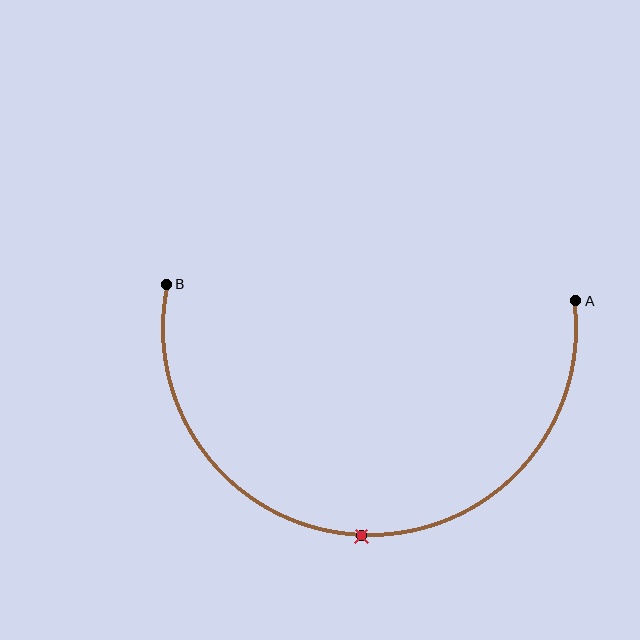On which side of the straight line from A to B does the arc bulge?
The arc bulges below the straight line connecting A and B.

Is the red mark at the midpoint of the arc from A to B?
Yes. The red mark lies on the arc at equal arc-length from both A and B — it is the arc midpoint.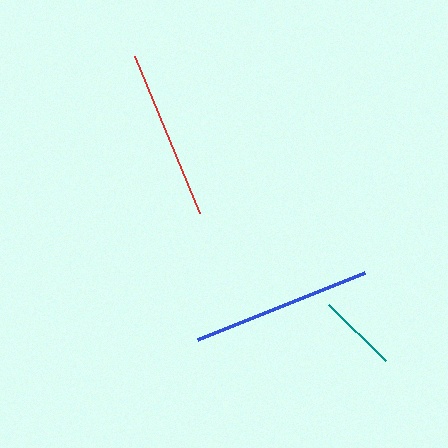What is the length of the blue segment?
The blue segment is approximately 181 pixels long.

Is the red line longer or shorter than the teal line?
The red line is longer than the teal line.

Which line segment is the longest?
The blue line is the longest at approximately 181 pixels.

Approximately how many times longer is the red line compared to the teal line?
The red line is approximately 2.1 times the length of the teal line.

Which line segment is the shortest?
The teal line is the shortest at approximately 79 pixels.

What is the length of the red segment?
The red segment is approximately 170 pixels long.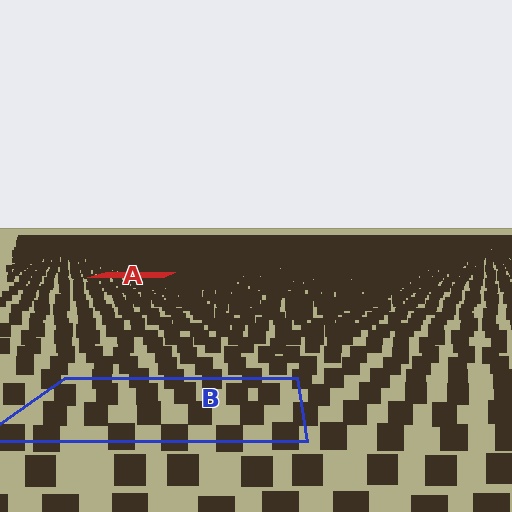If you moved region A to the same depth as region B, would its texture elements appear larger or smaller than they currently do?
They would appear larger. At a closer depth, the same texture elements are projected at a bigger on-screen size.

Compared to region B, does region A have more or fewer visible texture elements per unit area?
Region A has more texture elements per unit area — they are packed more densely because it is farther away.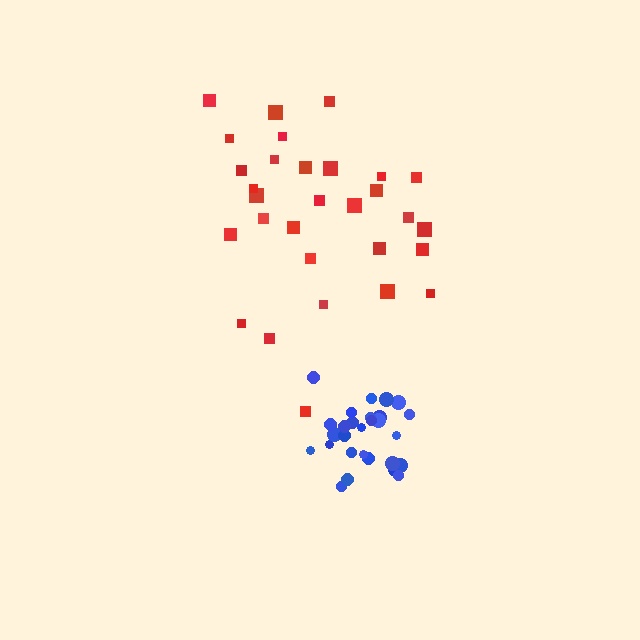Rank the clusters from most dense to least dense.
blue, red.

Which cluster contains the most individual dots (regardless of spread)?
Red (30).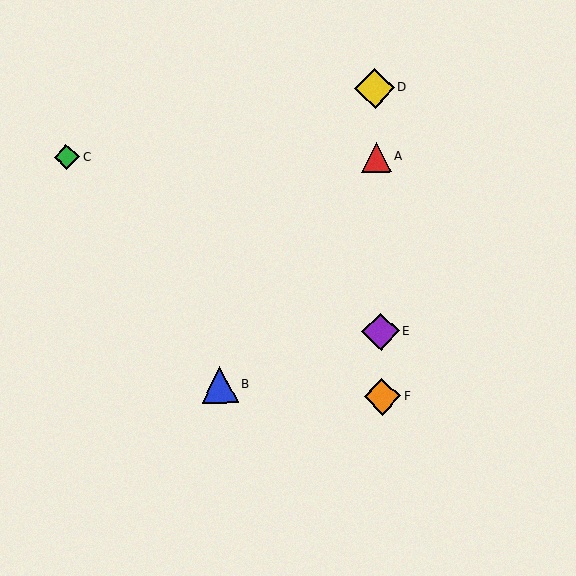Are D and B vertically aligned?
No, D is at x≈375 and B is at x≈220.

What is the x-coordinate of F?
Object F is at x≈382.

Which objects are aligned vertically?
Objects A, D, E, F are aligned vertically.